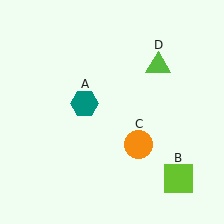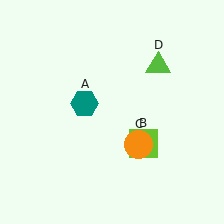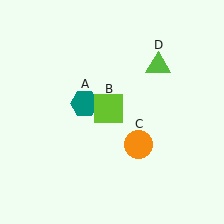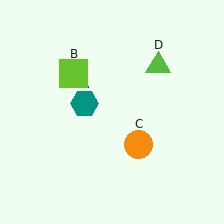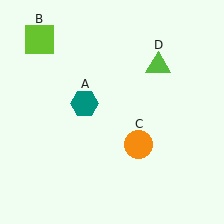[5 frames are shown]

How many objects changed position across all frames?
1 object changed position: lime square (object B).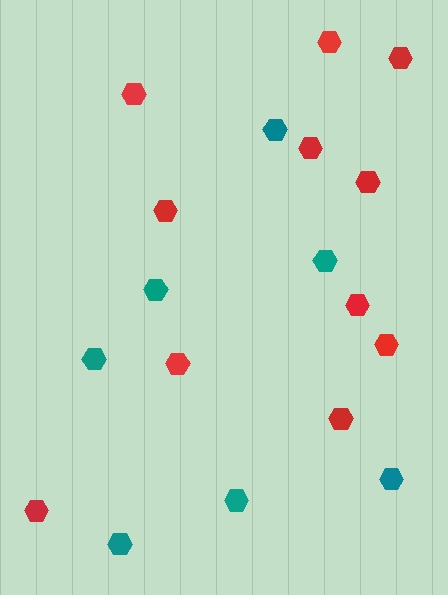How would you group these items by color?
There are 2 groups: one group of teal hexagons (7) and one group of red hexagons (11).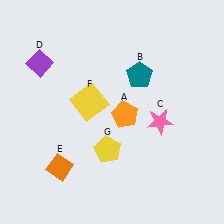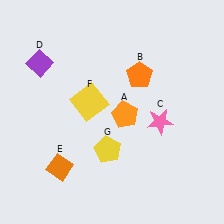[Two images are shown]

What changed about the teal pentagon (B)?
In Image 1, B is teal. In Image 2, it changed to orange.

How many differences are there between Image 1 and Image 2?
There is 1 difference between the two images.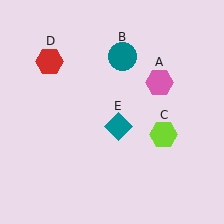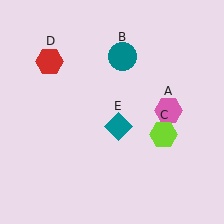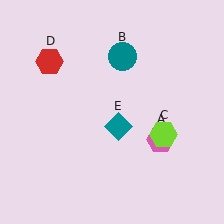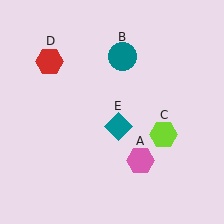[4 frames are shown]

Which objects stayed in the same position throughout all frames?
Teal circle (object B) and lime hexagon (object C) and red hexagon (object D) and teal diamond (object E) remained stationary.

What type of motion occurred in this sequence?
The pink hexagon (object A) rotated clockwise around the center of the scene.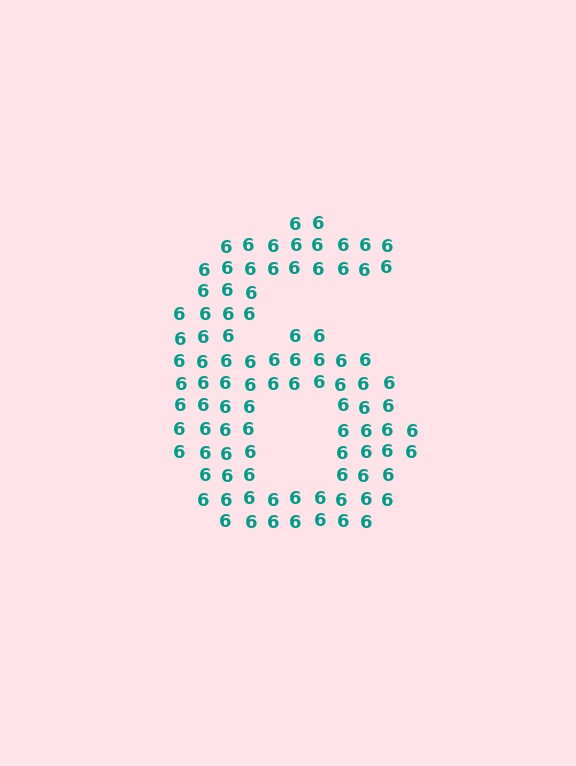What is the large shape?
The large shape is the digit 6.